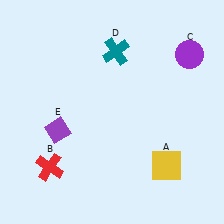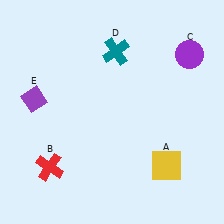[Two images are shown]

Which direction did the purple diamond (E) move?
The purple diamond (E) moved up.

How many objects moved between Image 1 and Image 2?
1 object moved between the two images.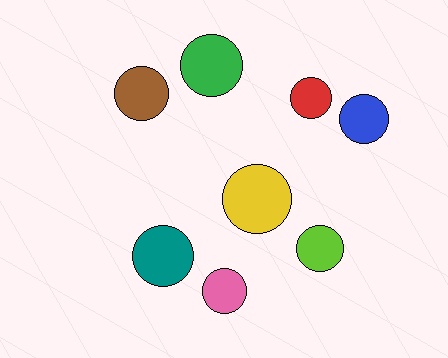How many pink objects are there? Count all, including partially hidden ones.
There is 1 pink object.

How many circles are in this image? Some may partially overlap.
There are 8 circles.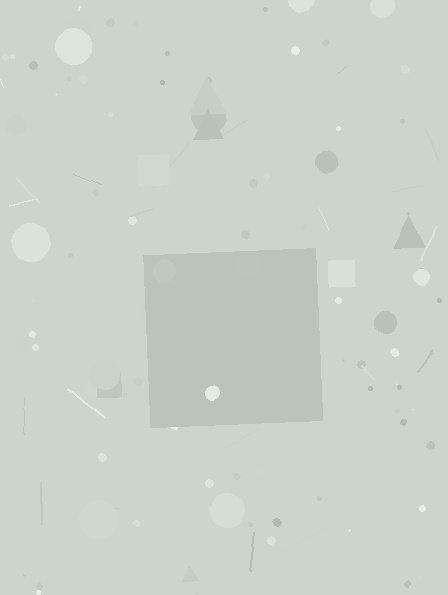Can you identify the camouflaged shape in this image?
The camouflaged shape is a square.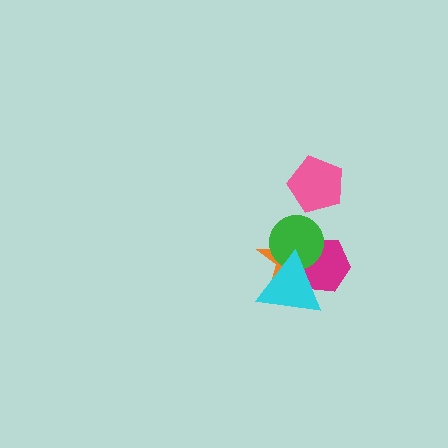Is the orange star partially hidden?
Yes, it is partially covered by another shape.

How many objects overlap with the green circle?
3 objects overlap with the green circle.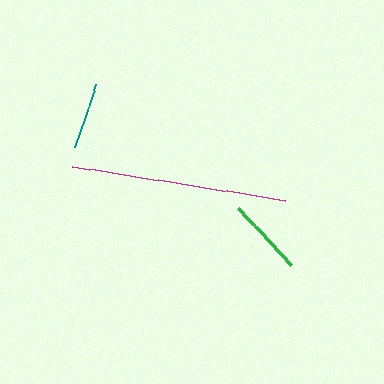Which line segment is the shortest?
The teal line is the shortest at approximately 66 pixels.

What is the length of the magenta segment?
The magenta segment is approximately 216 pixels long.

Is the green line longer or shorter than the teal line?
The green line is longer than the teal line.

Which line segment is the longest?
The magenta line is the longest at approximately 216 pixels.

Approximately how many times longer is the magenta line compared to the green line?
The magenta line is approximately 2.8 times the length of the green line.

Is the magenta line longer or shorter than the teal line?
The magenta line is longer than the teal line.